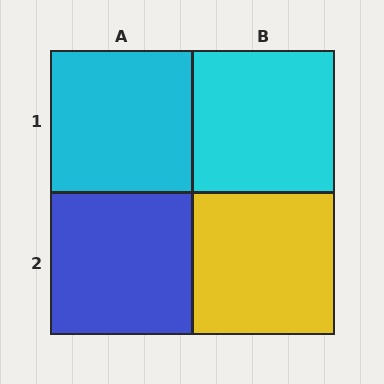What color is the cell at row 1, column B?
Cyan.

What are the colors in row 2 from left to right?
Blue, yellow.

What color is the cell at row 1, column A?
Cyan.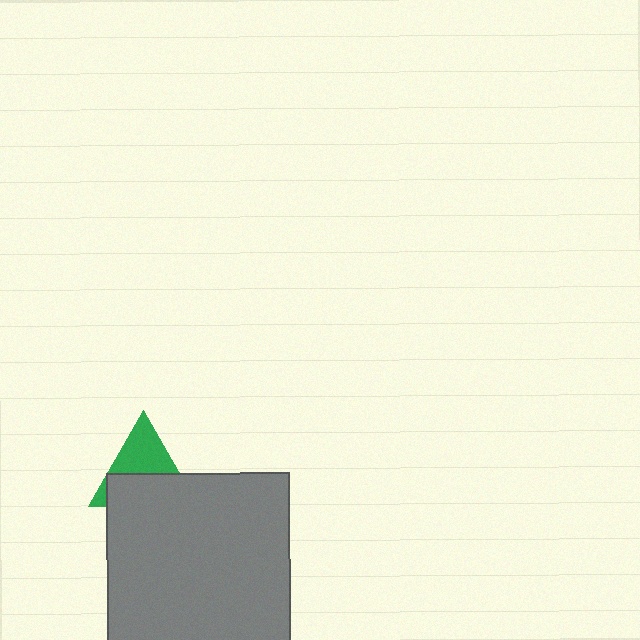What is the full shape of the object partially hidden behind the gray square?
The partially hidden object is a green triangle.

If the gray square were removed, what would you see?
You would see the complete green triangle.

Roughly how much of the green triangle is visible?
About half of it is visible (roughly 48%).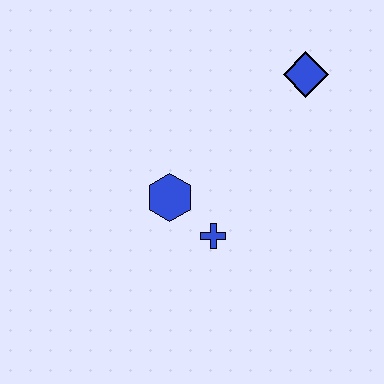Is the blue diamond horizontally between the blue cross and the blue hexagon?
No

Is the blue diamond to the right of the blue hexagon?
Yes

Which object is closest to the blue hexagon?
The blue cross is closest to the blue hexagon.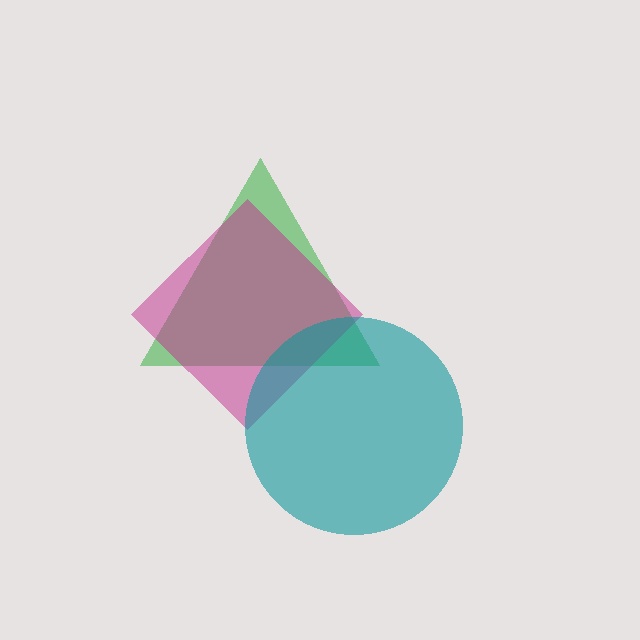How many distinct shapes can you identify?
There are 3 distinct shapes: a green triangle, a magenta diamond, a teal circle.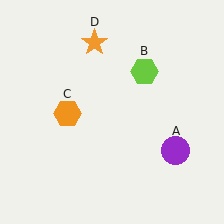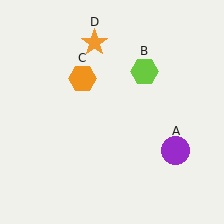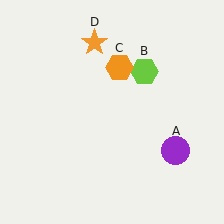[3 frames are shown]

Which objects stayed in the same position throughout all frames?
Purple circle (object A) and lime hexagon (object B) and orange star (object D) remained stationary.